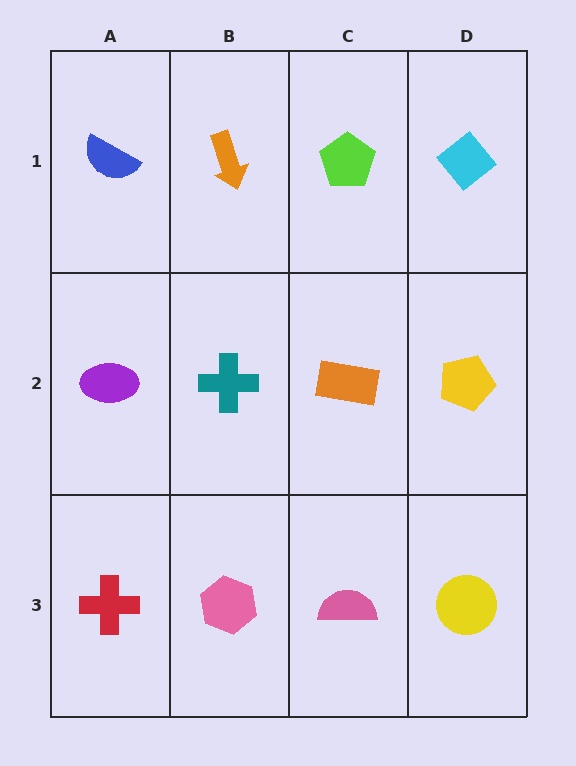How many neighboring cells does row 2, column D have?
3.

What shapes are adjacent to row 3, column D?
A yellow pentagon (row 2, column D), a pink semicircle (row 3, column C).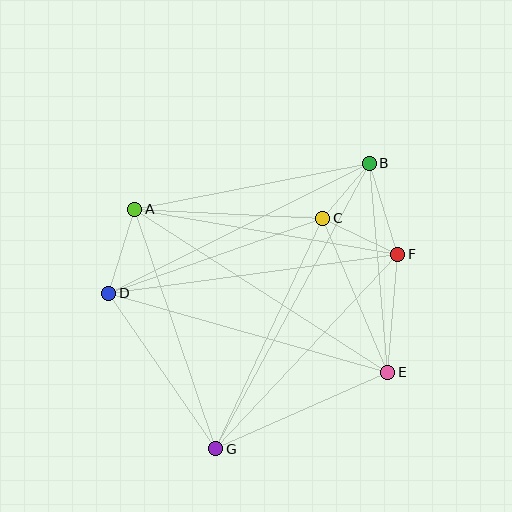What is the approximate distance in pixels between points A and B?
The distance between A and B is approximately 239 pixels.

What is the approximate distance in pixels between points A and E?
The distance between A and E is approximately 301 pixels.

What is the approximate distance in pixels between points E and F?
The distance between E and F is approximately 118 pixels.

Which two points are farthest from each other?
Points B and G are farthest from each other.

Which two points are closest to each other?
Points B and C are closest to each other.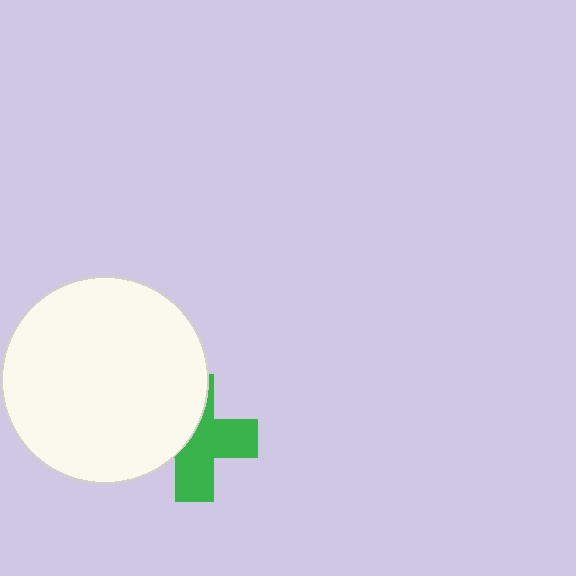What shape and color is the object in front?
The object in front is a white circle.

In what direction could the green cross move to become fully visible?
The green cross could move right. That would shift it out from behind the white circle entirely.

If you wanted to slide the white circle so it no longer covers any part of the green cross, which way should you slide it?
Slide it left — that is the most direct way to separate the two shapes.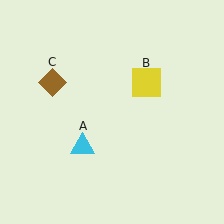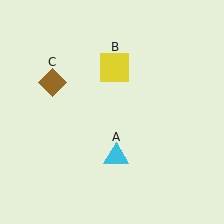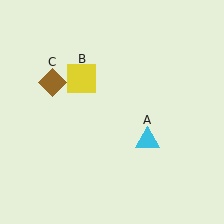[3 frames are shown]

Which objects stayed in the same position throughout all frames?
Brown diamond (object C) remained stationary.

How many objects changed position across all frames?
2 objects changed position: cyan triangle (object A), yellow square (object B).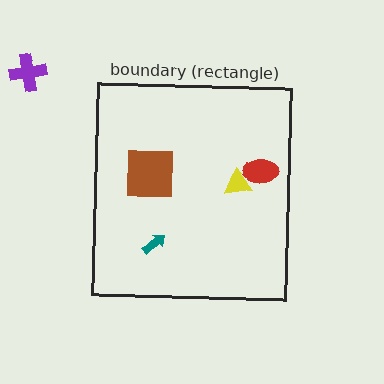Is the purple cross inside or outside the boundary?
Outside.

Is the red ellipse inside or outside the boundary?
Inside.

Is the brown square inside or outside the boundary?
Inside.